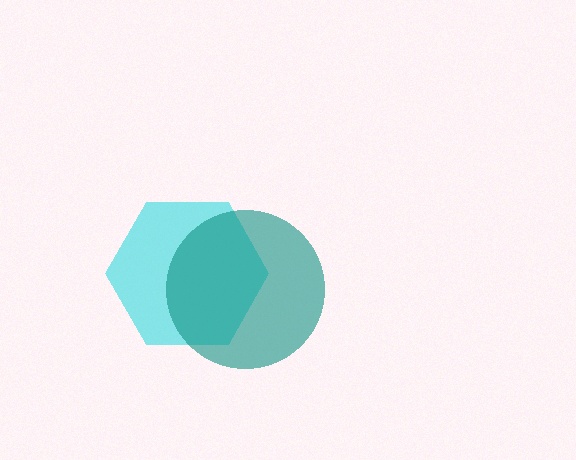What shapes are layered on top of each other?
The layered shapes are: a cyan hexagon, a teal circle.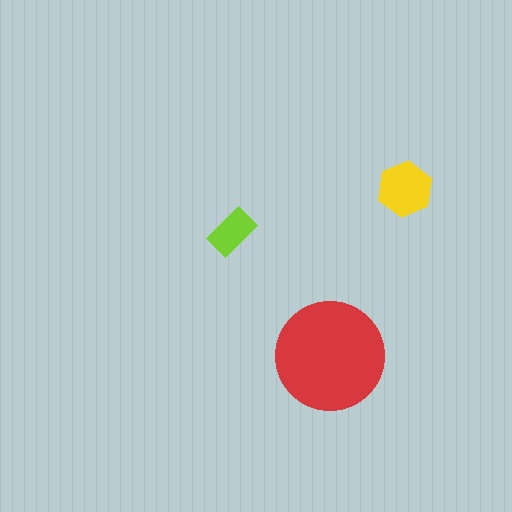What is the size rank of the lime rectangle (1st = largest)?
3rd.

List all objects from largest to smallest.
The red circle, the yellow hexagon, the lime rectangle.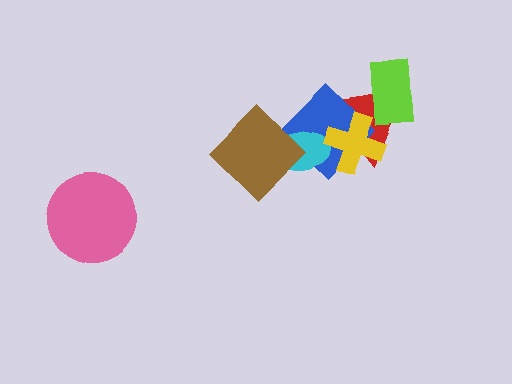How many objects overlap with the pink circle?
0 objects overlap with the pink circle.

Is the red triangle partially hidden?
Yes, it is partially covered by another shape.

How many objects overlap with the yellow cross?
2 objects overlap with the yellow cross.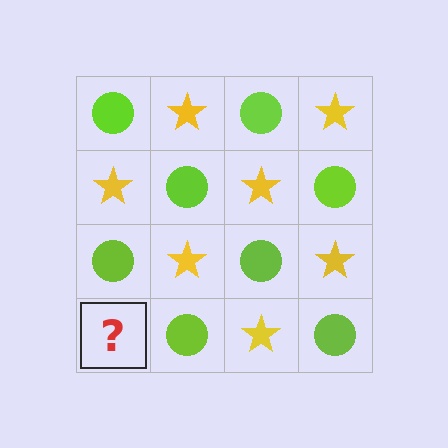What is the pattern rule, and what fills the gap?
The rule is that it alternates lime circle and yellow star in a checkerboard pattern. The gap should be filled with a yellow star.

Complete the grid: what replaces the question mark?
The question mark should be replaced with a yellow star.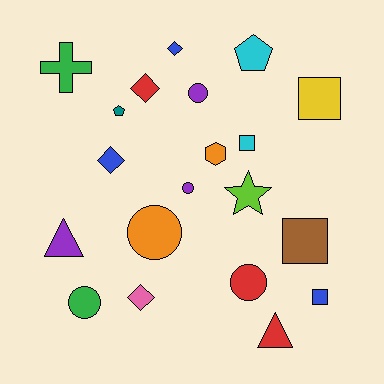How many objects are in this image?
There are 20 objects.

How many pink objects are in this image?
There is 1 pink object.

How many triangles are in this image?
There are 2 triangles.